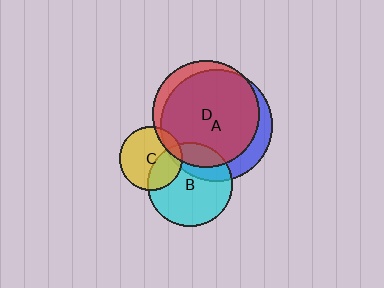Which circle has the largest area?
Circle A (blue).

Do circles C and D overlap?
Yes.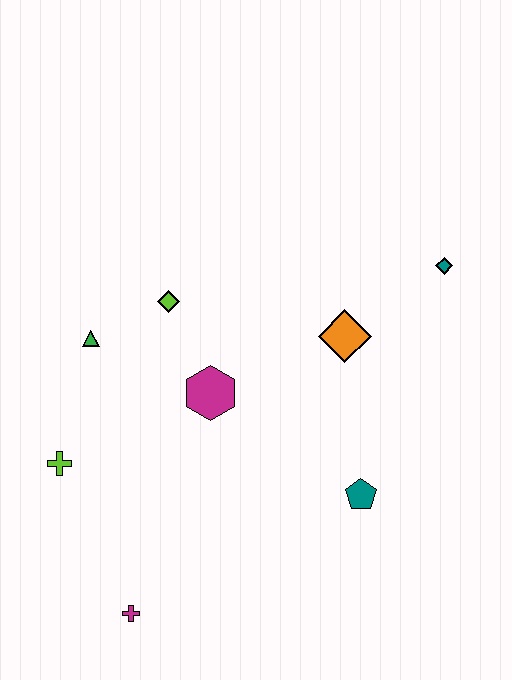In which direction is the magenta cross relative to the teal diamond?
The magenta cross is below the teal diamond.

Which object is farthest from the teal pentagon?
The green triangle is farthest from the teal pentagon.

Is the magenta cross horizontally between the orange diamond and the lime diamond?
No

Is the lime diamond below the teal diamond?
Yes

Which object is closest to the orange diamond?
The teal diamond is closest to the orange diamond.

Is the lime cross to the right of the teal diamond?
No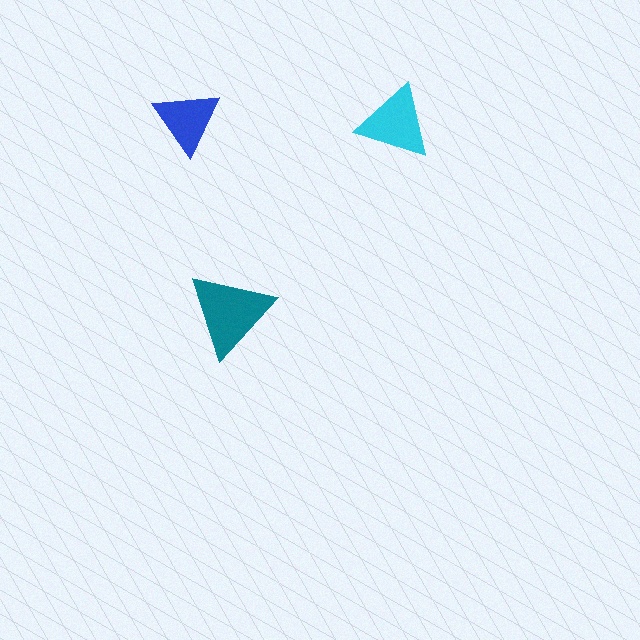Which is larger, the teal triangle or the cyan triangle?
The teal one.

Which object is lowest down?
The teal triangle is bottommost.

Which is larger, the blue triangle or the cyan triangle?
The cyan one.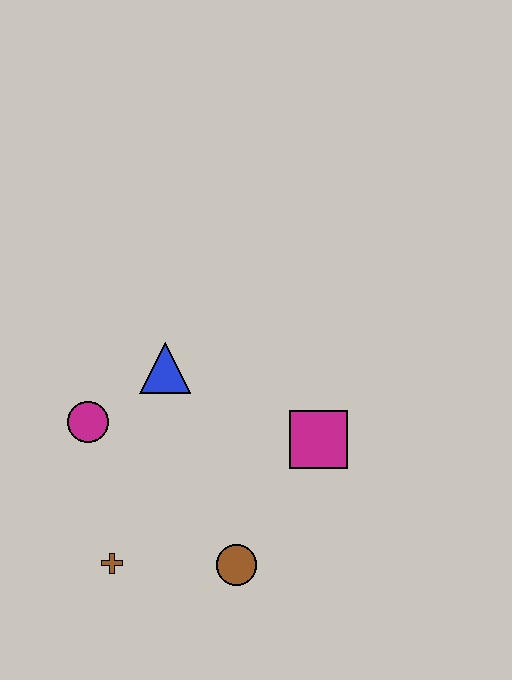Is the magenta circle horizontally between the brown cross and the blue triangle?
No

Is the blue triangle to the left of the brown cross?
No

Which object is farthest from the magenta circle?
The magenta square is farthest from the magenta circle.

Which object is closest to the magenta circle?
The blue triangle is closest to the magenta circle.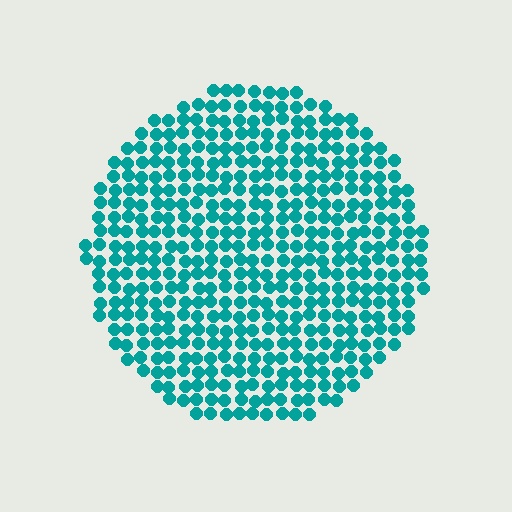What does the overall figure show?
The overall figure shows a circle.